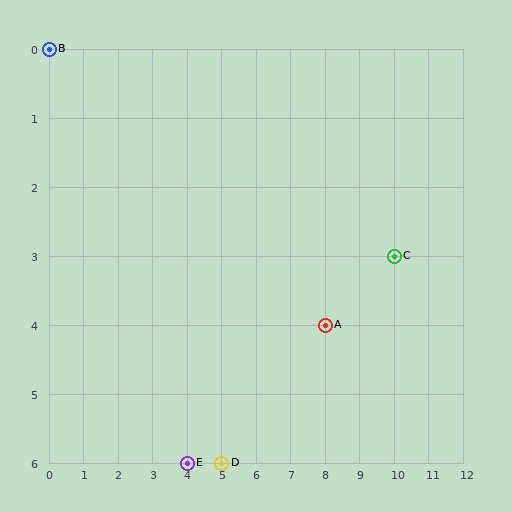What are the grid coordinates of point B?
Point B is at grid coordinates (0, 0).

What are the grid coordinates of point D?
Point D is at grid coordinates (5, 6).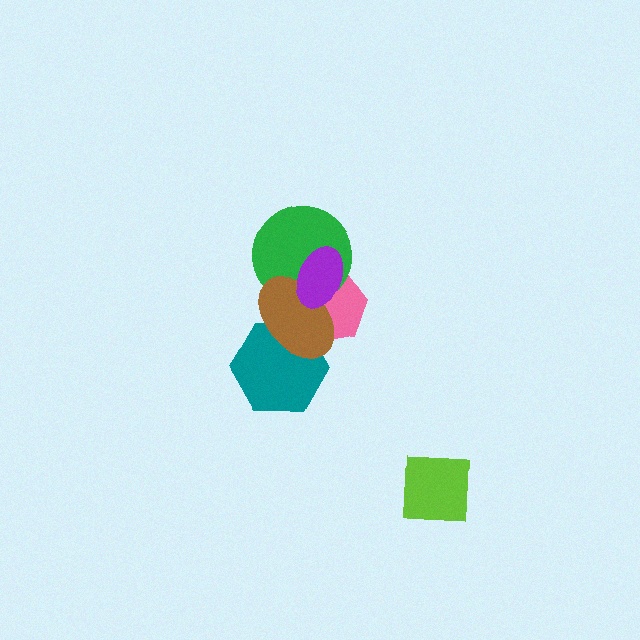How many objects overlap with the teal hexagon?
2 objects overlap with the teal hexagon.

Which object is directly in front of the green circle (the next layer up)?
The brown ellipse is directly in front of the green circle.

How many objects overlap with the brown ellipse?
4 objects overlap with the brown ellipse.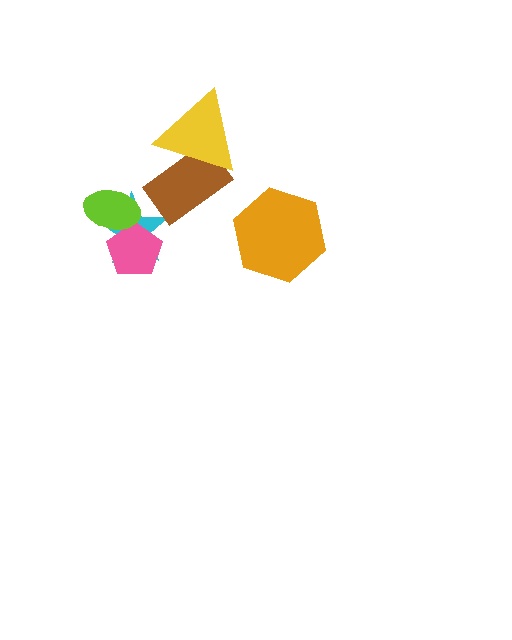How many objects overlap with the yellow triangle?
1 object overlaps with the yellow triangle.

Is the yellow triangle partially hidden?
No, no other shape covers it.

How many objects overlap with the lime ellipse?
2 objects overlap with the lime ellipse.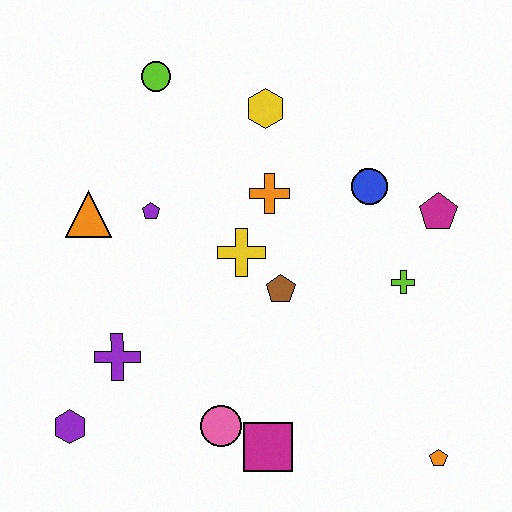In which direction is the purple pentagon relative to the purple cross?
The purple pentagon is above the purple cross.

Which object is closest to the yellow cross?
The brown pentagon is closest to the yellow cross.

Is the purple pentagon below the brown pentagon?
No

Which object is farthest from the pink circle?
The lime circle is farthest from the pink circle.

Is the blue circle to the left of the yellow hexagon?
No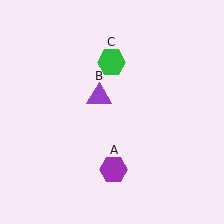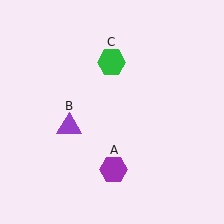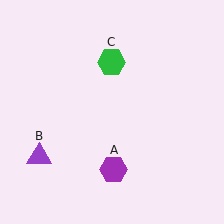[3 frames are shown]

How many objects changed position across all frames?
1 object changed position: purple triangle (object B).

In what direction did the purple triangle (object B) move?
The purple triangle (object B) moved down and to the left.